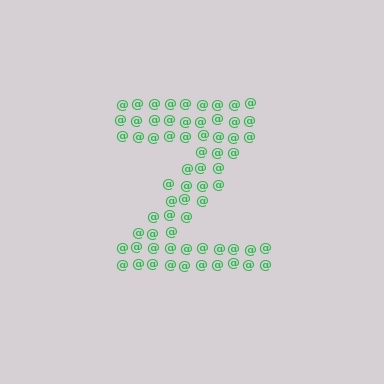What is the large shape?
The large shape is the letter Z.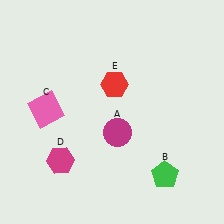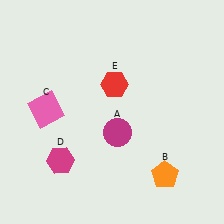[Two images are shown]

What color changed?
The pentagon (B) changed from green in Image 1 to orange in Image 2.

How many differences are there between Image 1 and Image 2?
There is 1 difference between the two images.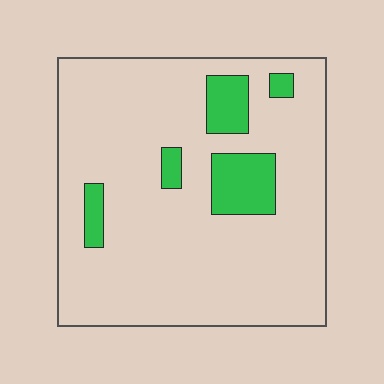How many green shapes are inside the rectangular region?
5.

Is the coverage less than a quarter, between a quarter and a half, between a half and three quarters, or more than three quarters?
Less than a quarter.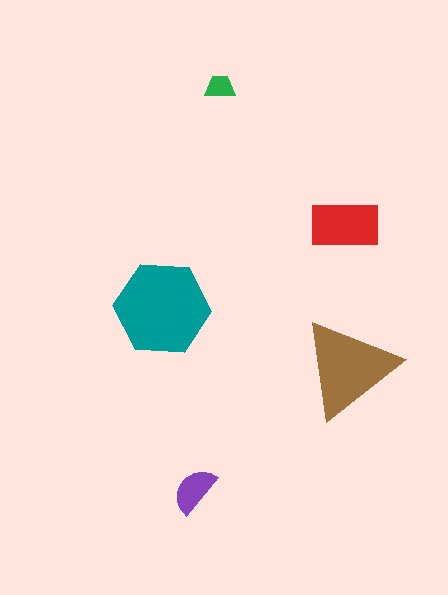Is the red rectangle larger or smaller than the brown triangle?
Smaller.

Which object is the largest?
The teal hexagon.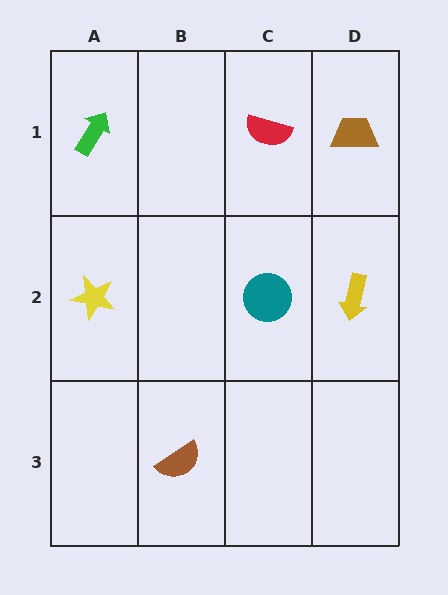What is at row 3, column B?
A brown semicircle.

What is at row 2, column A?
A yellow star.